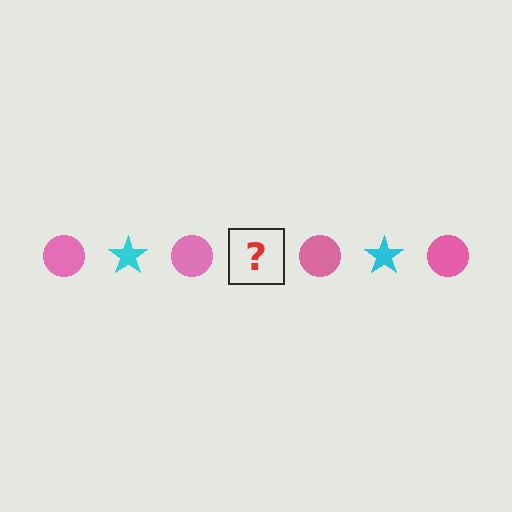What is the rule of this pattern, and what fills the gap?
The rule is that the pattern alternates between pink circle and cyan star. The gap should be filled with a cyan star.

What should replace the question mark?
The question mark should be replaced with a cyan star.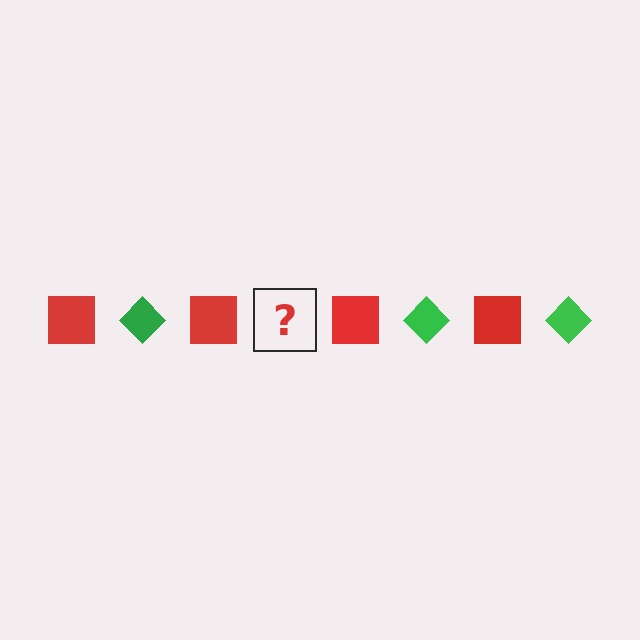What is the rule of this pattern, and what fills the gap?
The rule is that the pattern alternates between red square and green diamond. The gap should be filled with a green diamond.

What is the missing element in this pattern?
The missing element is a green diamond.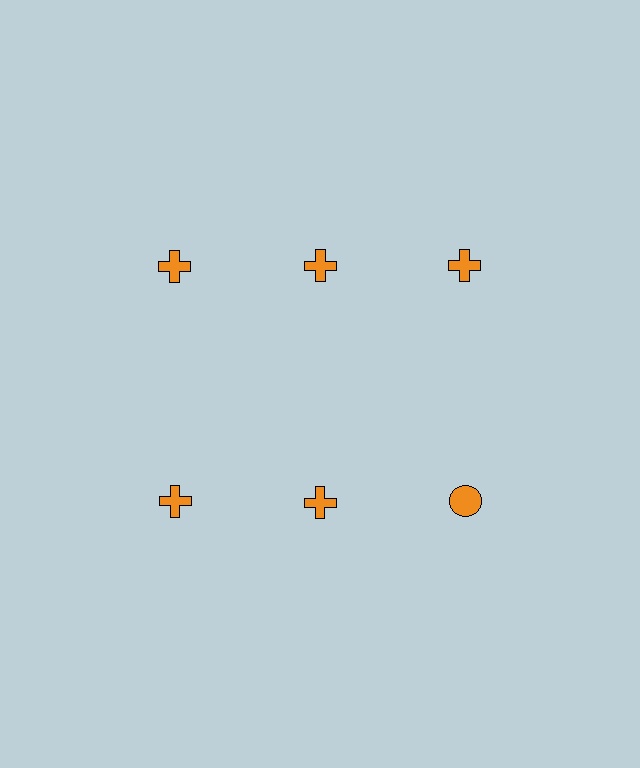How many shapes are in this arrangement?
There are 6 shapes arranged in a grid pattern.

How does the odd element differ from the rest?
It has a different shape: circle instead of cross.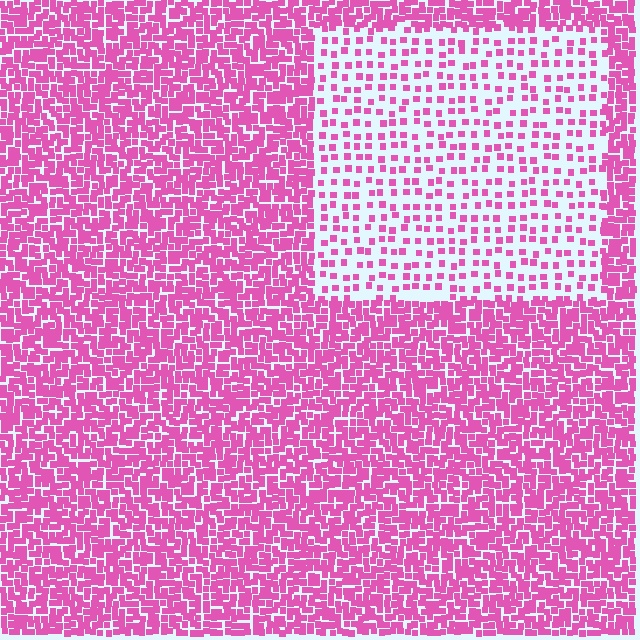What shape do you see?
I see a rectangle.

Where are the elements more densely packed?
The elements are more densely packed outside the rectangle boundary.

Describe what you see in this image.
The image contains small pink elements arranged at two different densities. A rectangle-shaped region is visible where the elements are less densely packed than the surrounding area.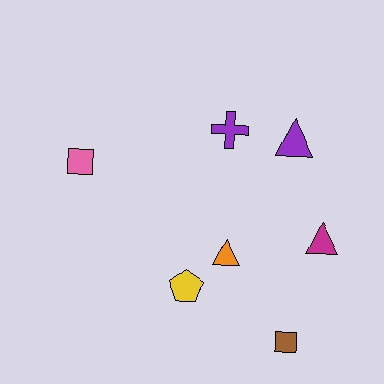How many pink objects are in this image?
There is 1 pink object.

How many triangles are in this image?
There are 3 triangles.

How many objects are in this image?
There are 7 objects.